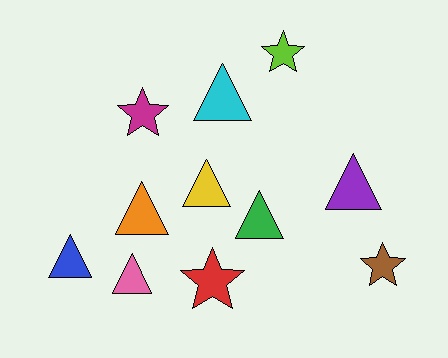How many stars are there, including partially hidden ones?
There are 4 stars.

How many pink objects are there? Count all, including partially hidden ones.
There is 1 pink object.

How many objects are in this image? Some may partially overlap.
There are 11 objects.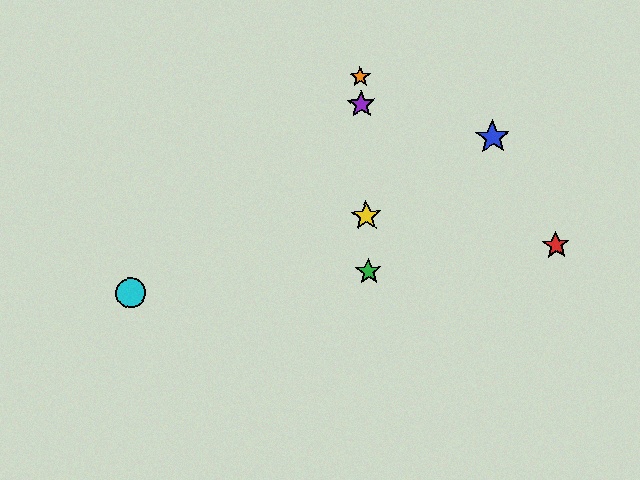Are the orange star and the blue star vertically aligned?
No, the orange star is at x≈360 and the blue star is at x≈493.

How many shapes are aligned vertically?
4 shapes (the green star, the yellow star, the purple star, the orange star) are aligned vertically.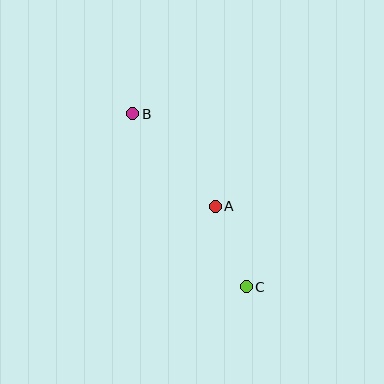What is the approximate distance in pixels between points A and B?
The distance between A and B is approximately 124 pixels.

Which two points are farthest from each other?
Points B and C are farthest from each other.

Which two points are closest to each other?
Points A and C are closest to each other.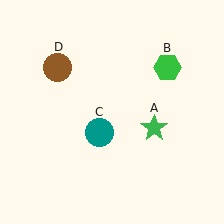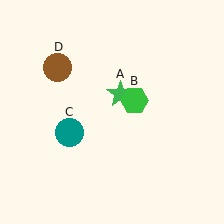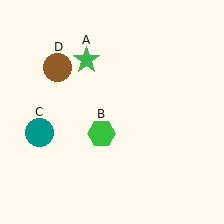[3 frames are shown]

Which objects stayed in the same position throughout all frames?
Brown circle (object D) remained stationary.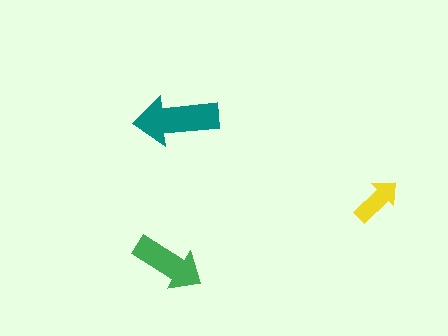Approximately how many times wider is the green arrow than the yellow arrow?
About 1.5 times wider.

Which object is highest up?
The teal arrow is topmost.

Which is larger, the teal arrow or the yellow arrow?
The teal one.